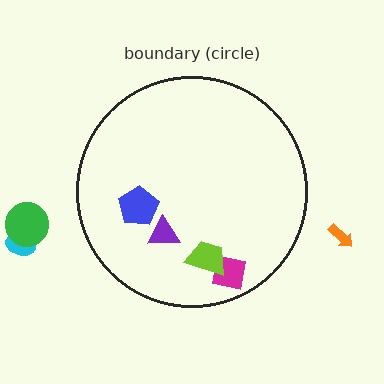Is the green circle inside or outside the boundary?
Outside.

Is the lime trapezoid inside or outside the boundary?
Inside.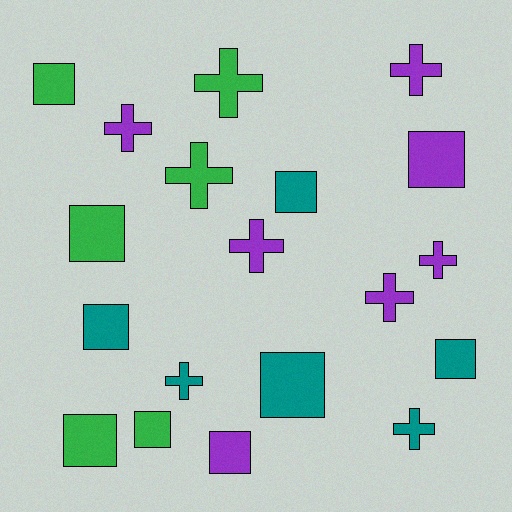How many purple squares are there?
There are 2 purple squares.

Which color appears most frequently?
Purple, with 7 objects.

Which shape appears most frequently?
Square, with 10 objects.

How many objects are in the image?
There are 19 objects.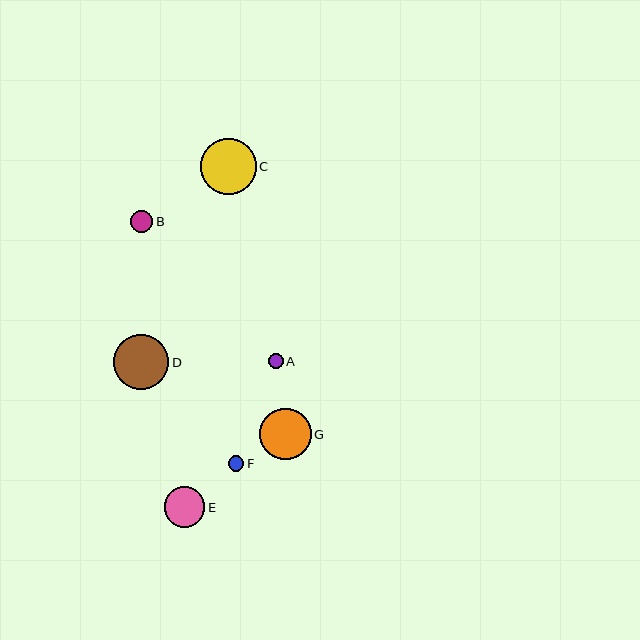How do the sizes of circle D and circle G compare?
Circle D and circle G are approximately the same size.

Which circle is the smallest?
Circle F is the smallest with a size of approximately 15 pixels.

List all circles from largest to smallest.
From largest to smallest: C, D, G, E, B, A, F.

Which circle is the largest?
Circle C is the largest with a size of approximately 56 pixels.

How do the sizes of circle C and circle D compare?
Circle C and circle D are approximately the same size.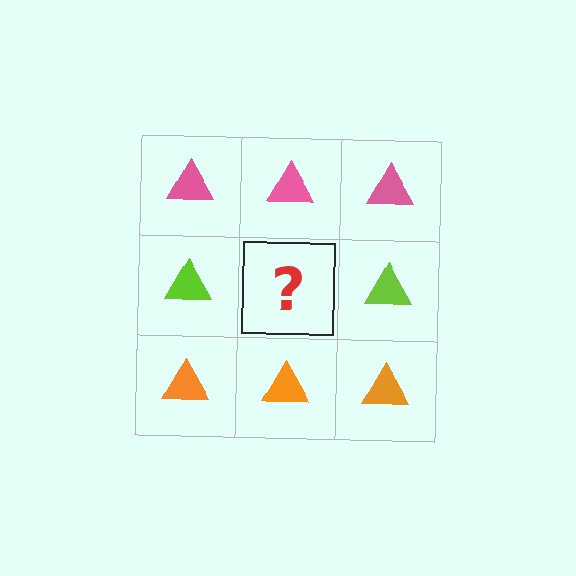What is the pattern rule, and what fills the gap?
The rule is that each row has a consistent color. The gap should be filled with a lime triangle.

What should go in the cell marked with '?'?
The missing cell should contain a lime triangle.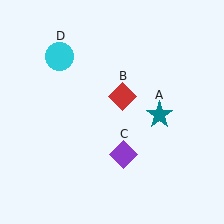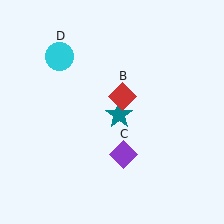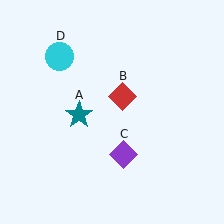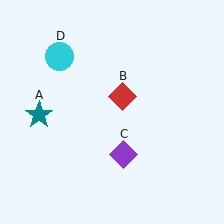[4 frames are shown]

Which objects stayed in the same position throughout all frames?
Red diamond (object B) and purple diamond (object C) and cyan circle (object D) remained stationary.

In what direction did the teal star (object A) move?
The teal star (object A) moved left.